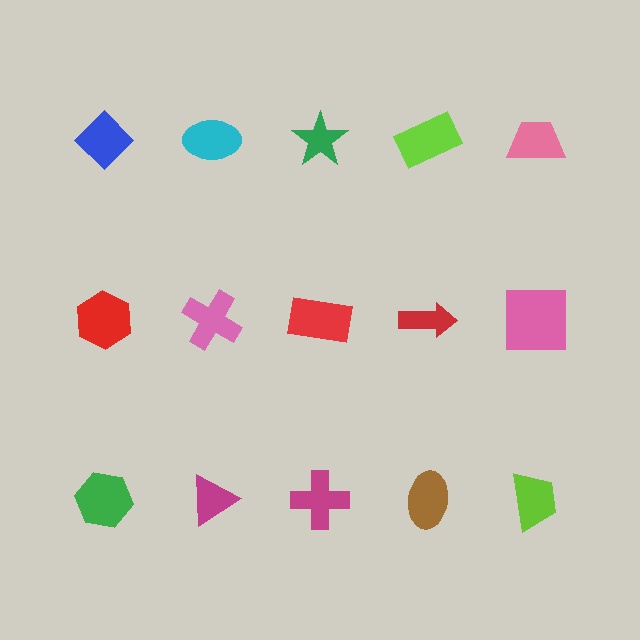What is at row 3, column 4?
A brown ellipse.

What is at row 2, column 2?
A pink cross.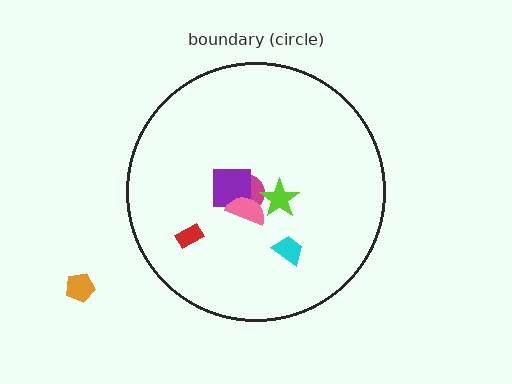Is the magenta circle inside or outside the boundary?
Inside.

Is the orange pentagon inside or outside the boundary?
Outside.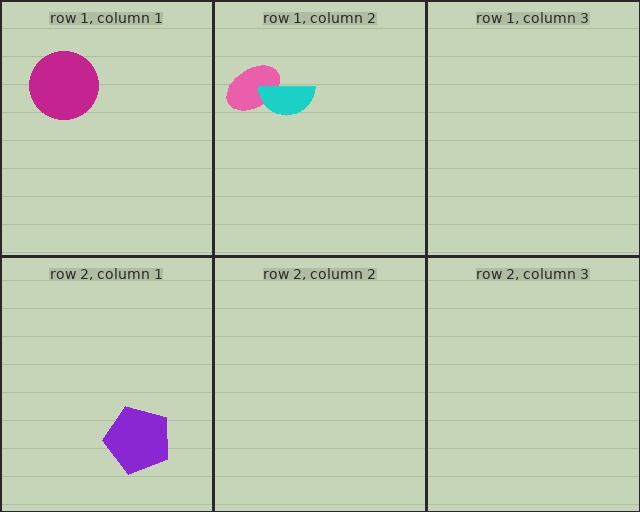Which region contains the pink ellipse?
The row 1, column 2 region.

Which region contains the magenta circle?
The row 1, column 1 region.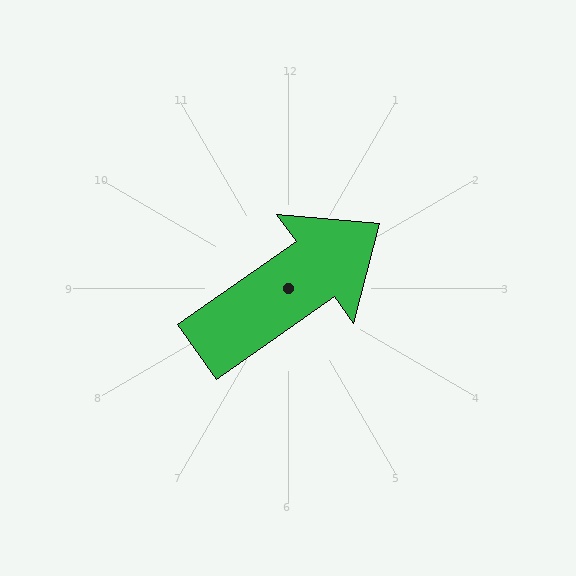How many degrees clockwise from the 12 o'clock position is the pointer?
Approximately 55 degrees.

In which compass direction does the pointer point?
Northeast.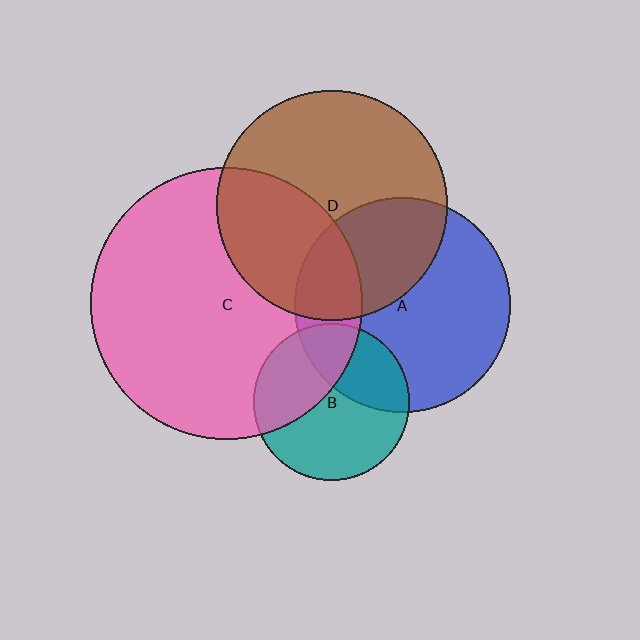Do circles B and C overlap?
Yes.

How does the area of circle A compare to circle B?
Approximately 1.9 times.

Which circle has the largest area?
Circle C (pink).